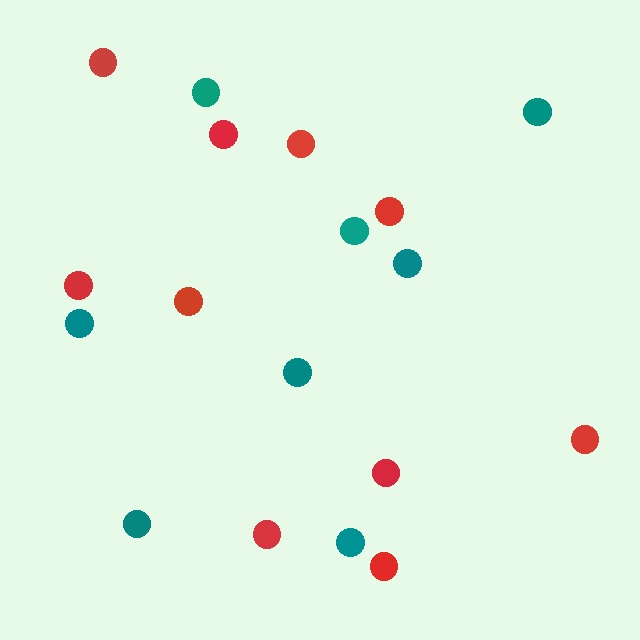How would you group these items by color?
There are 2 groups: one group of red circles (10) and one group of teal circles (8).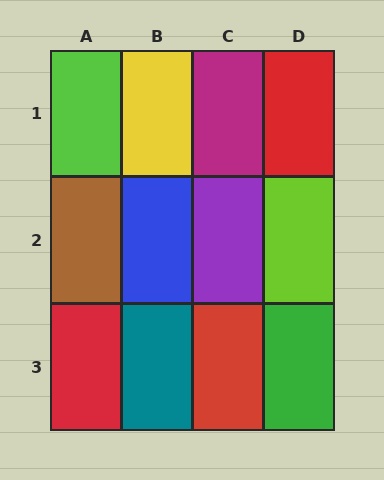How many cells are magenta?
1 cell is magenta.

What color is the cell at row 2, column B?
Blue.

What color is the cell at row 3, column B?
Teal.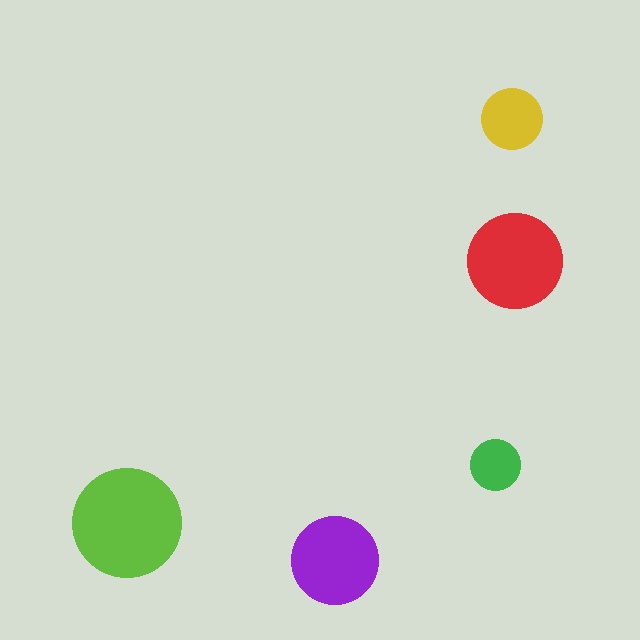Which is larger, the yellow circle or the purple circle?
The purple one.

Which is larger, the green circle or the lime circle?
The lime one.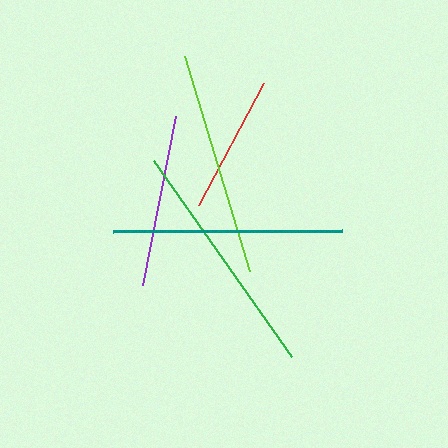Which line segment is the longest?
The green line is the longest at approximately 240 pixels.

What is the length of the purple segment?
The purple segment is approximately 173 pixels long.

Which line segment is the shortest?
The red line is the shortest at approximately 138 pixels.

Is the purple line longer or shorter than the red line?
The purple line is longer than the red line.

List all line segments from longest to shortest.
From longest to shortest: green, teal, lime, purple, red.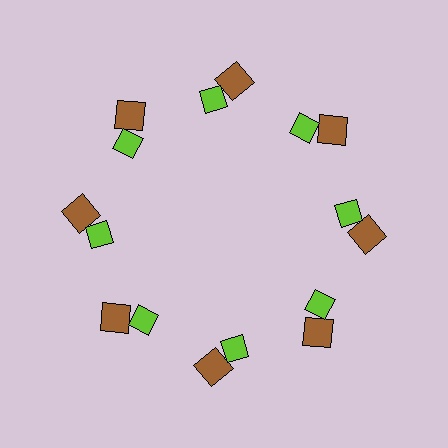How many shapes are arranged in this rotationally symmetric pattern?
There are 16 shapes, arranged in 8 groups of 2.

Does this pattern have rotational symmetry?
Yes, this pattern has 8-fold rotational symmetry. It looks the same after rotating 45 degrees around the center.